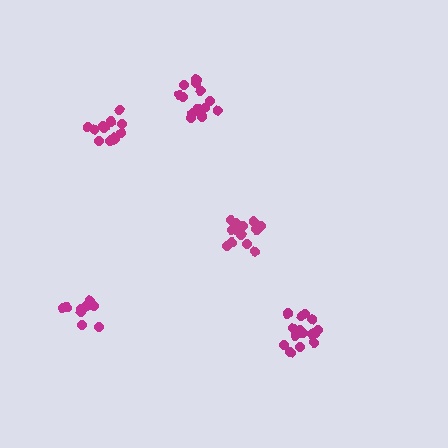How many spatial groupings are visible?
There are 5 spatial groupings.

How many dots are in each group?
Group 1: 14 dots, Group 2: 13 dots, Group 3: 12 dots, Group 4: 11 dots, Group 5: 15 dots (65 total).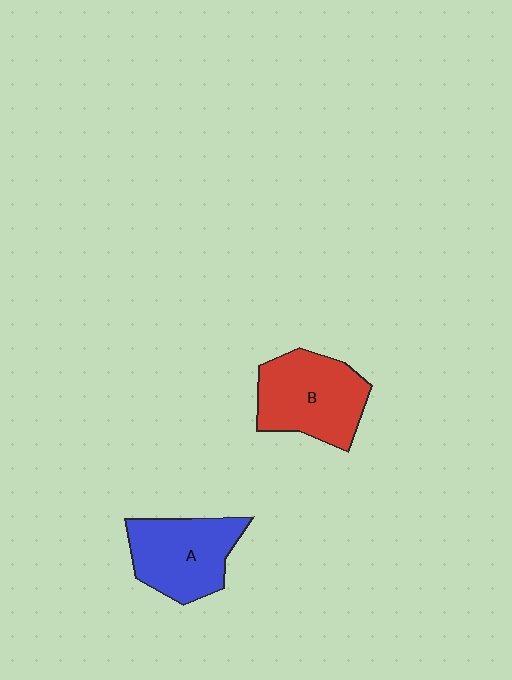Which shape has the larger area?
Shape B (red).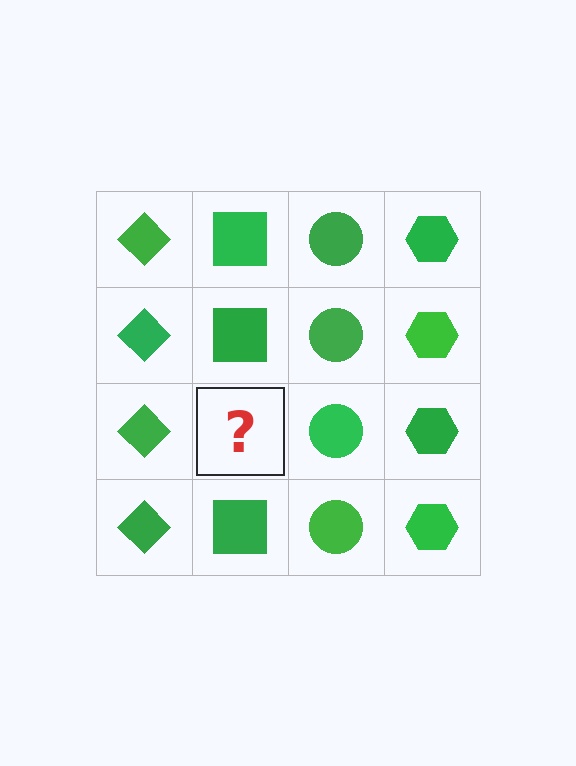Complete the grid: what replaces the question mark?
The question mark should be replaced with a green square.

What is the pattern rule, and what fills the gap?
The rule is that each column has a consistent shape. The gap should be filled with a green square.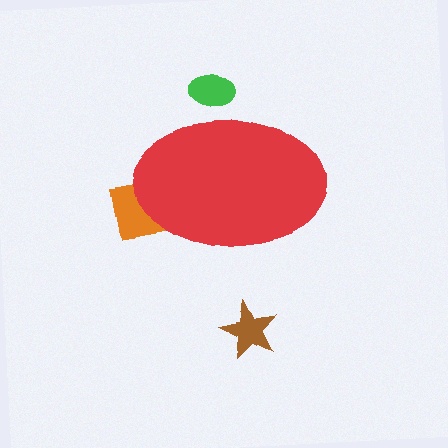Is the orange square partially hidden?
Yes, the orange square is partially hidden behind the red ellipse.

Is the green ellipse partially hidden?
Yes, the green ellipse is partially hidden behind the red ellipse.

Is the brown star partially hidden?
No, the brown star is fully visible.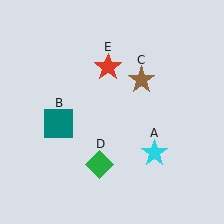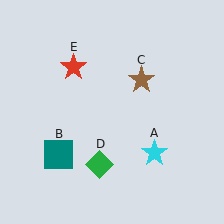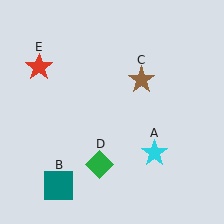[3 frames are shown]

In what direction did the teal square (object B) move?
The teal square (object B) moved down.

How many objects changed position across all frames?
2 objects changed position: teal square (object B), red star (object E).